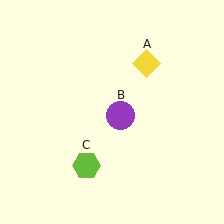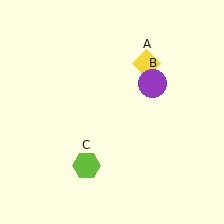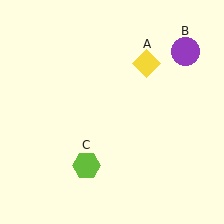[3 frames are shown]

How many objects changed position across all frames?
1 object changed position: purple circle (object B).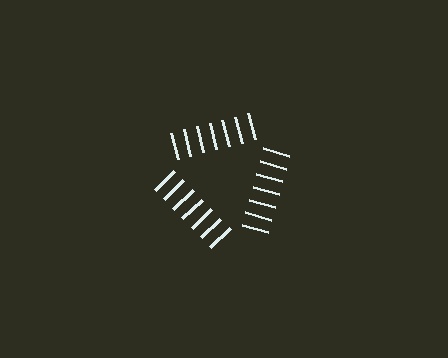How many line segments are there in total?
21 — 7 along each of the 3 edges.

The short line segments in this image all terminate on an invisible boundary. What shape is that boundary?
An illusory triangle — the line segments terminate on its edges but no continuous stroke is drawn.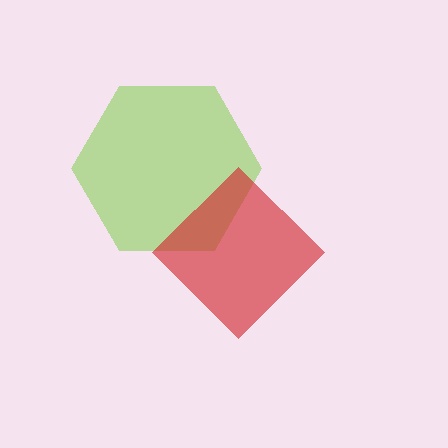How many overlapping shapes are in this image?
There are 2 overlapping shapes in the image.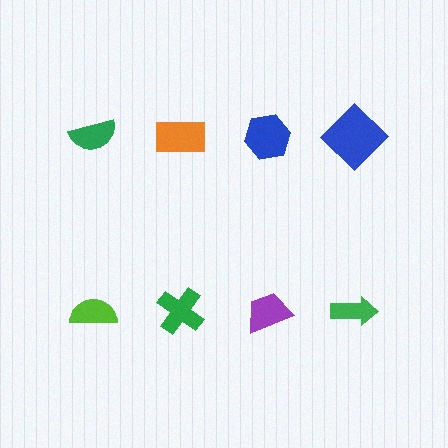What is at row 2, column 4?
A green arrow.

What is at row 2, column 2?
A green cross.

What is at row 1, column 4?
A blue diamond.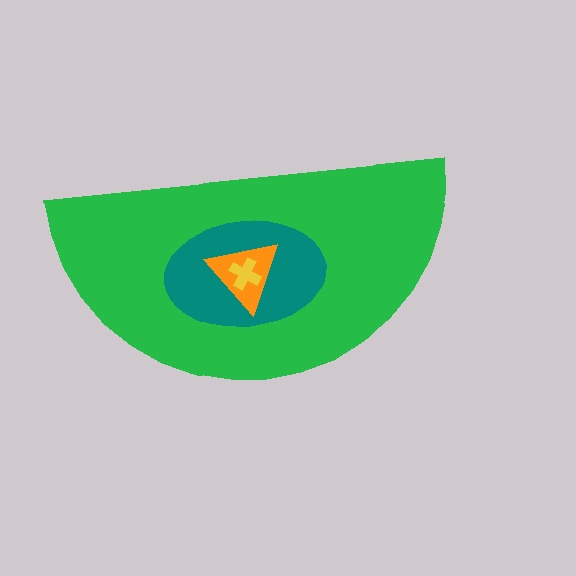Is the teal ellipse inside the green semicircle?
Yes.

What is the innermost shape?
The yellow cross.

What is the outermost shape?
The green semicircle.